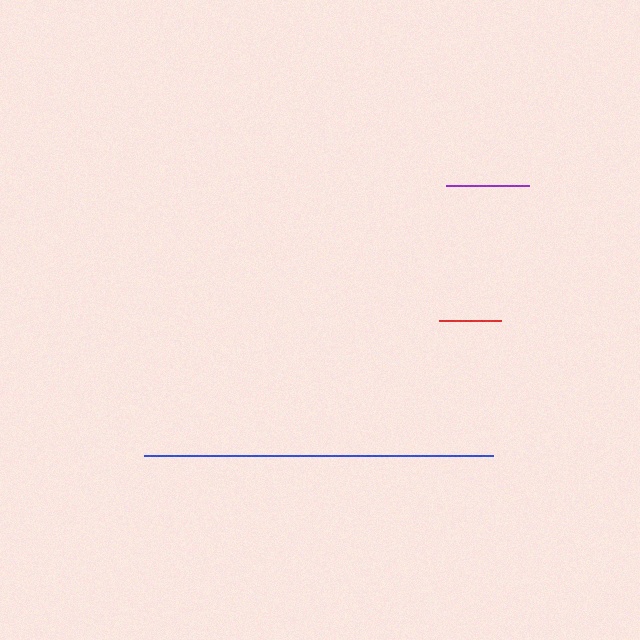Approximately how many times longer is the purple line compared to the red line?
The purple line is approximately 1.3 times the length of the red line.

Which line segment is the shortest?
The red line is the shortest at approximately 63 pixels.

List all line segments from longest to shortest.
From longest to shortest: blue, purple, red.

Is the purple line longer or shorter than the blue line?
The blue line is longer than the purple line.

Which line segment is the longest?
The blue line is the longest at approximately 349 pixels.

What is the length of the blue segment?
The blue segment is approximately 349 pixels long.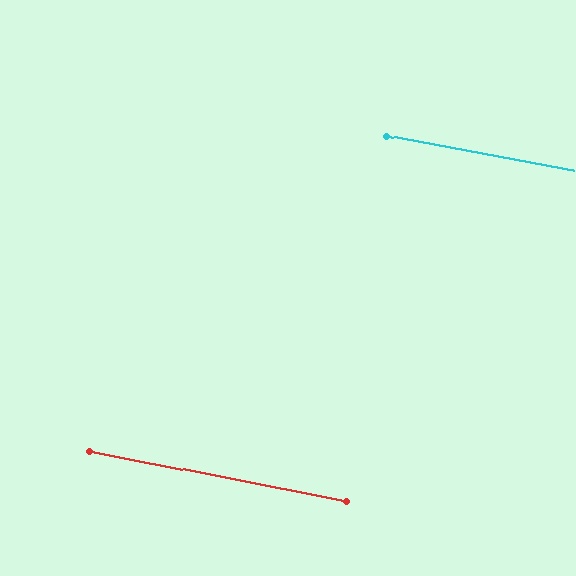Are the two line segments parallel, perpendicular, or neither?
Parallel — their directions differ by only 0.5°.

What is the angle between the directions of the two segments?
Approximately 0 degrees.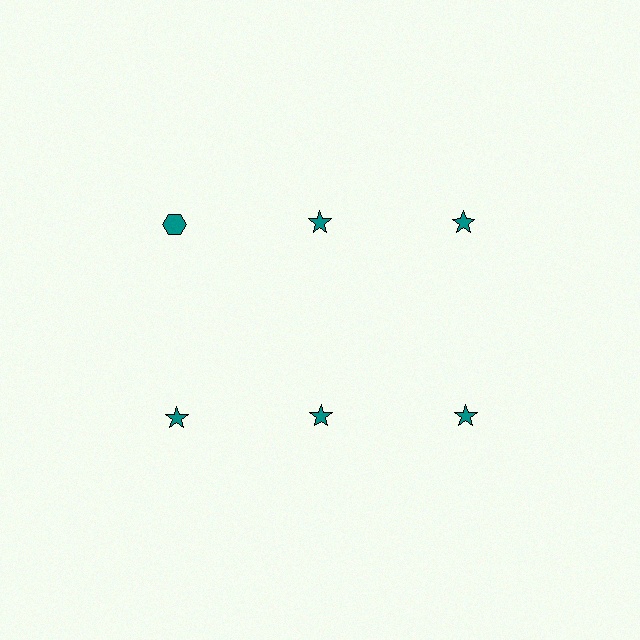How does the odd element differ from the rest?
It has a different shape: hexagon instead of star.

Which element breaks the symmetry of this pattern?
The teal hexagon in the top row, leftmost column breaks the symmetry. All other shapes are teal stars.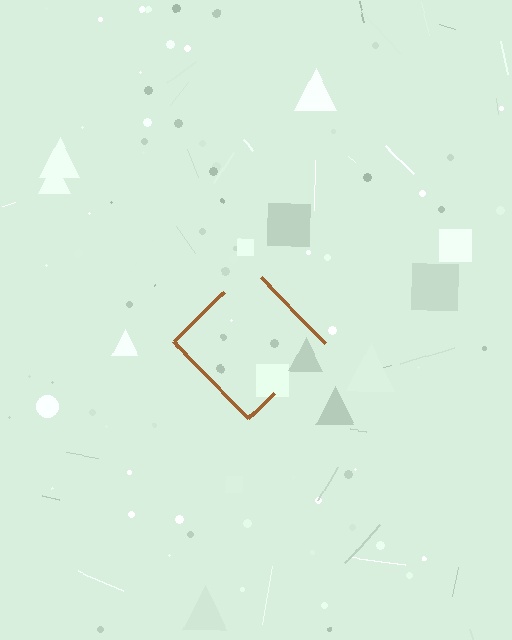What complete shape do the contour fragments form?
The contour fragments form a diamond.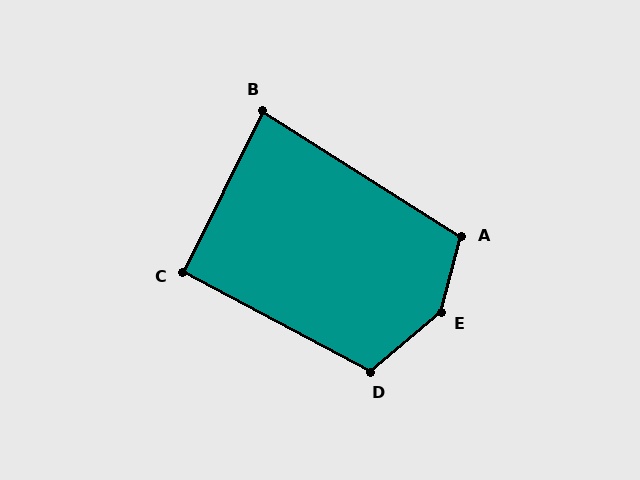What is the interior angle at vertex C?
Approximately 92 degrees (approximately right).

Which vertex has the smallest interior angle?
B, at approximately 84 degrees.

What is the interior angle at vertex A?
Approximately 108 degrees (obtuse).